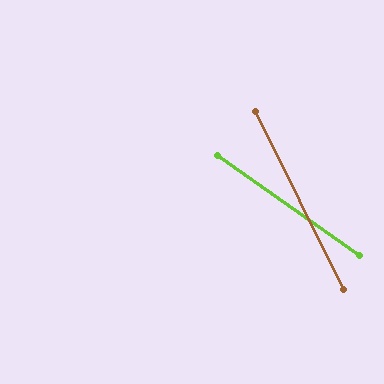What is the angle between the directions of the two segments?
Approximately 28 degrees.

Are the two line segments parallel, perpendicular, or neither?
Neither parallel nor perpendicular — they differ by about 28°.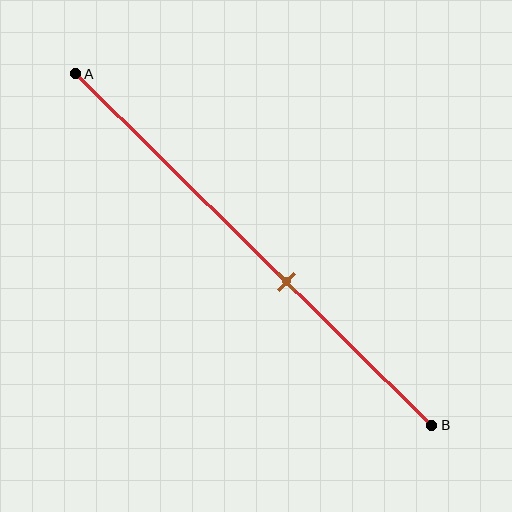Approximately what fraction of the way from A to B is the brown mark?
The brown mark is approximately 60% of the way from A to B.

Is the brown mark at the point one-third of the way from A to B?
No, the mark is at about 60% from A, not at the 33% one-third point.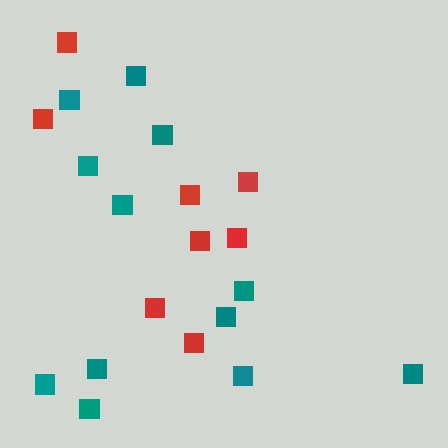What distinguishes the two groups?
There are 2 groups: one group of red squares (8) and one group of teal squares (12).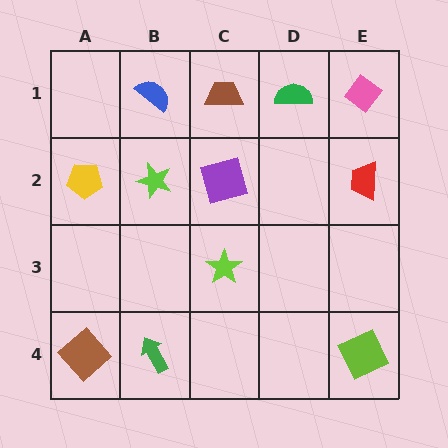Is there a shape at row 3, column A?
No, that cell is empty.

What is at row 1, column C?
A brown trapezoid.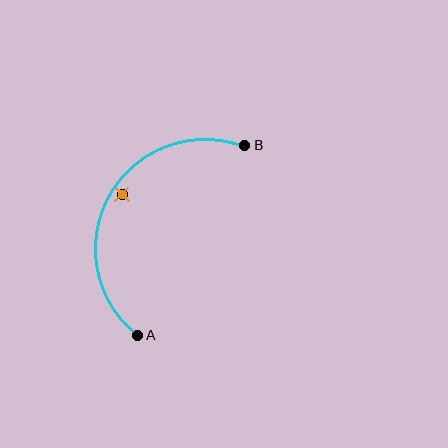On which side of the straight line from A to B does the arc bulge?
The arc bulges to the left of the straight line connecting A and B.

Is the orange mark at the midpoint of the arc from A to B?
No — the orange mark does not lie on the arc at all. It sits slightly inside the curve.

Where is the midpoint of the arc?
The arc midpoint is the point on the curve farthest from the straight line joining A and B. It sits to the left of that line.